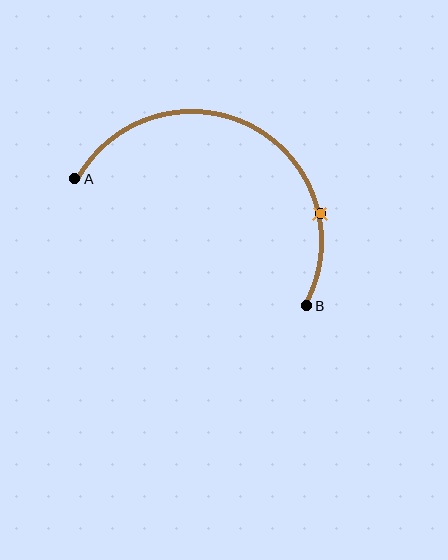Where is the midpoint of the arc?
The arc midpoint is the point on the curve farthest from the straight line joining A and B. It sits above that line.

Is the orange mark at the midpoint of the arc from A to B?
No. The orange mark lies on the arc but is closer to endpoint B. The arc midpoint would be at the point on the curve equidistant along the arc from both A and B.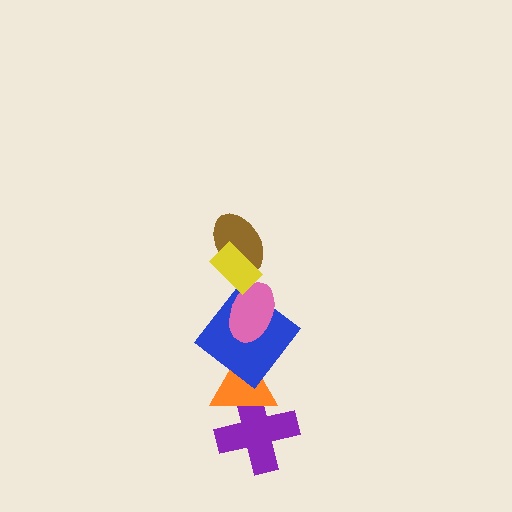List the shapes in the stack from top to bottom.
From top to bottom: the yellow rectangle, the brown ellipse, the pink ellipse, the blue diamond, the orange triangle, the purple cross.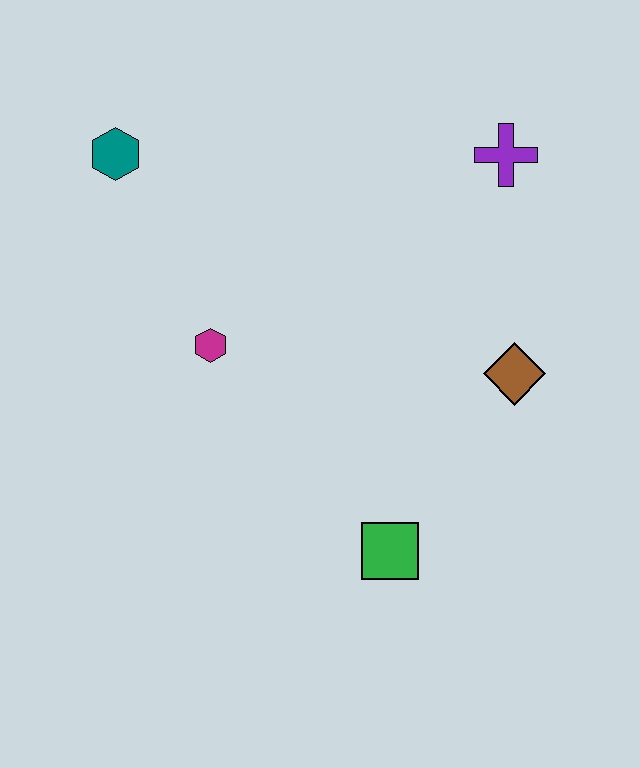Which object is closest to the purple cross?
The brown diamond is closest to the purple cross.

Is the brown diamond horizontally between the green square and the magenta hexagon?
No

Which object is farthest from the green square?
The teal hexagon is farthest from the green square.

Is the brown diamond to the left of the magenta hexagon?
No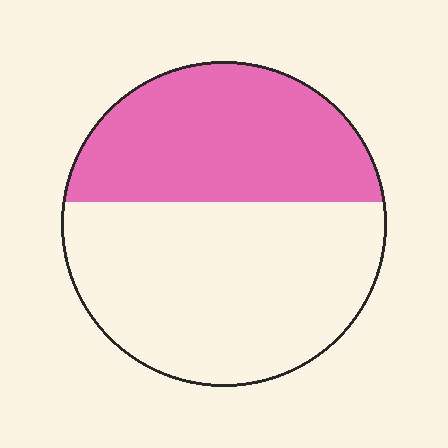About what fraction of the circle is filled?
About two fifths (2/5).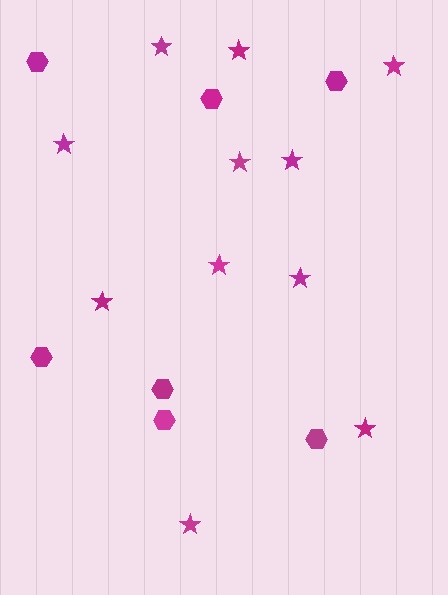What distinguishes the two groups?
There are 2 groups: one group of stars (11) and one group of hexagons (7).